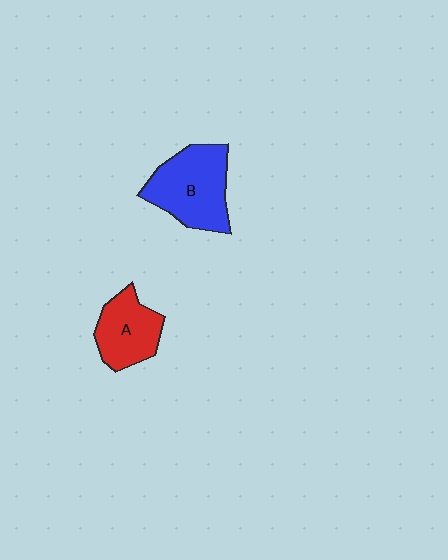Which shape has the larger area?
Shape B (blue).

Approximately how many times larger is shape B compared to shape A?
Approximately 1.4 times.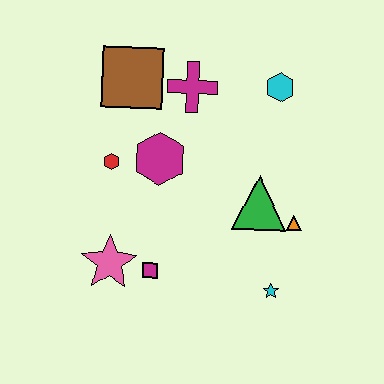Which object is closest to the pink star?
The magenta square is closest to the pink star.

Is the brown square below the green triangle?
No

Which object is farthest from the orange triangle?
The brown square is farthest from the orange triangle.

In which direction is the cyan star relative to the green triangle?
The cyan star is below the green triangle.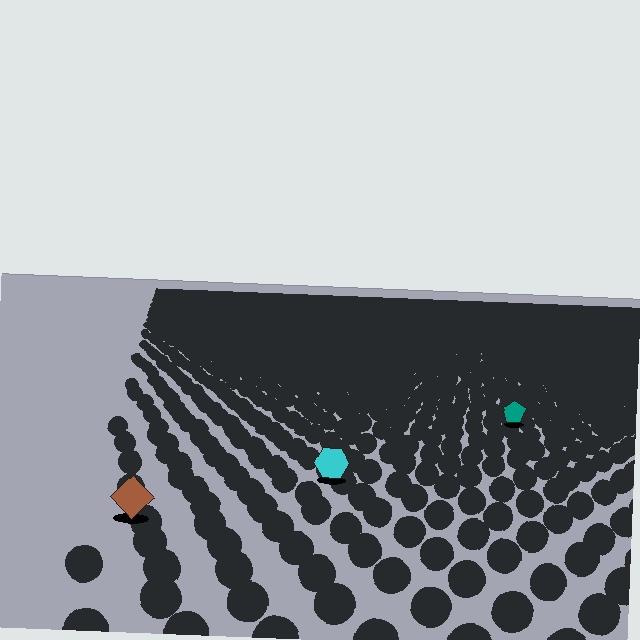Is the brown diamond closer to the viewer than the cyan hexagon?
Yes. The brown diamond is closer — you can tell from the texture gradient: the ground texture is coarser near it.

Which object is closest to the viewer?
The brown diamond is closest. The texture marks near it are larger and more spread out.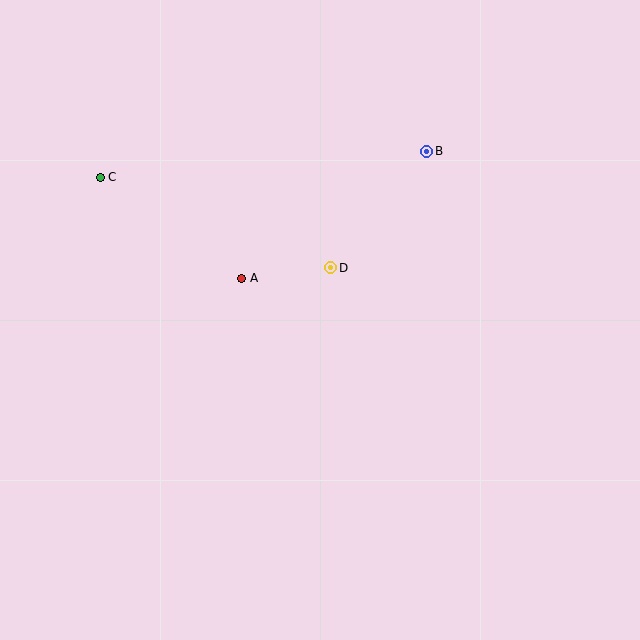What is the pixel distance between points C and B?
The distance between C and B is 327 pixels.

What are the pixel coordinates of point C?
Point C is at (100, 177).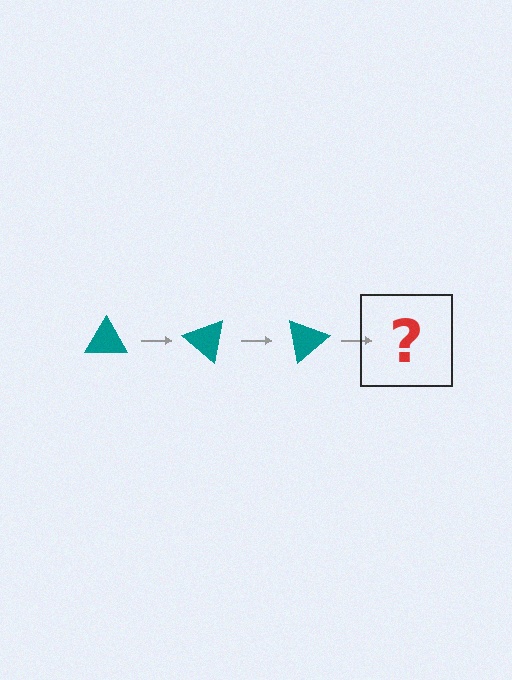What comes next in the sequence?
The next element should be a teal triangle rotated 120 degrees.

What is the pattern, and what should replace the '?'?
The pattern is that the triangle rotates 40 degrees each step. The '?' should be a teal triangle rotated 120 degrees.